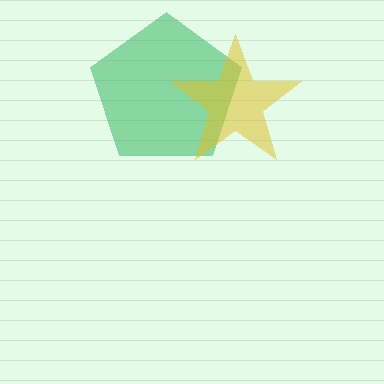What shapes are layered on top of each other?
The layered shapes are: a green pentagon, a yellow star.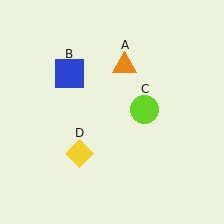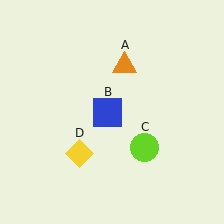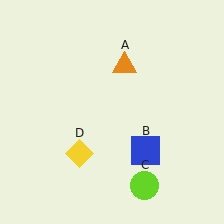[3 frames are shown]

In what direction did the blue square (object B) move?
The blue square (object B) moved down and to the right.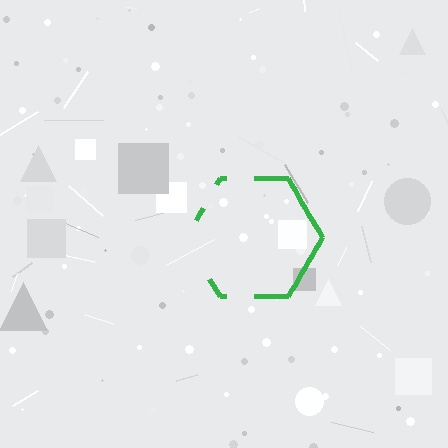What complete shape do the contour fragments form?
The contour fragments form a hexagon.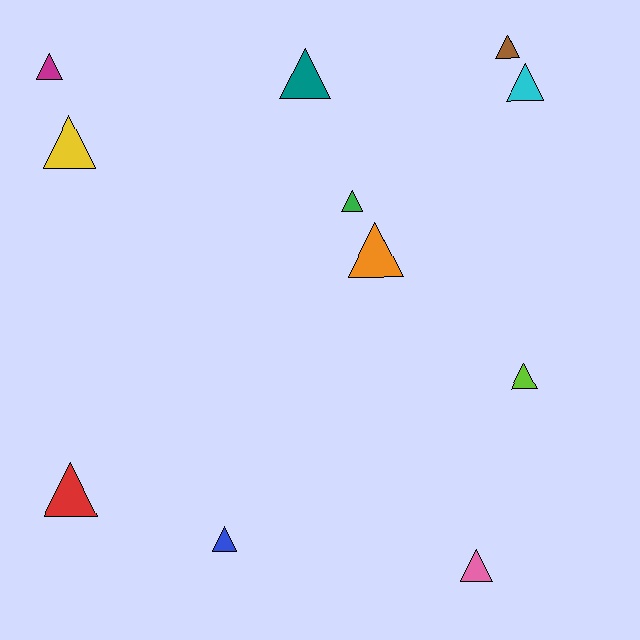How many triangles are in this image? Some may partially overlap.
There are 11 triangles.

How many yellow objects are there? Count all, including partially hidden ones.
There is 1 yellow object.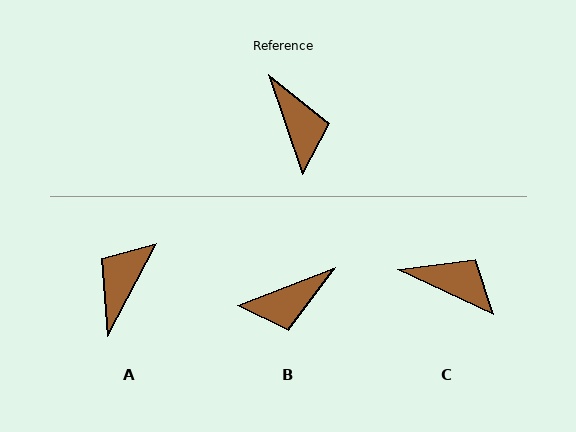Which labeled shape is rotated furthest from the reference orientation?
A, about 133 degrees away.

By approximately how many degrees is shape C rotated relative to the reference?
Approximately 46 degrees counter-clockwise.